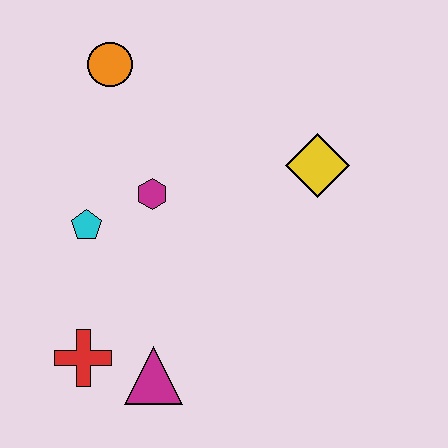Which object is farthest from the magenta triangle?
The orange circle is farthest from the magenta triangle.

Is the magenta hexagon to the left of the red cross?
No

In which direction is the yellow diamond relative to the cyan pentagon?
The yellow diamond is to the right of the cyan pentagon.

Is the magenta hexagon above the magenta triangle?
Yes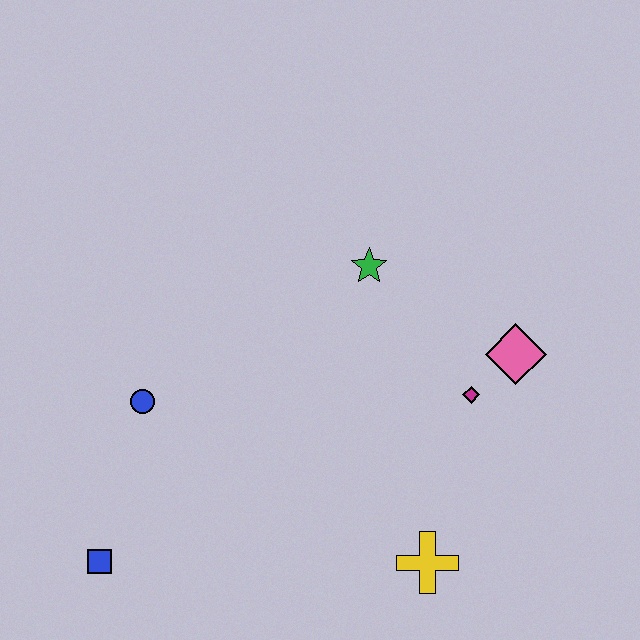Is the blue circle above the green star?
No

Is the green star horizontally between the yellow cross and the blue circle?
Yes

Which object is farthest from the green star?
The blue square is farthest from the green star.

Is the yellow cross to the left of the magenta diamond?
Yes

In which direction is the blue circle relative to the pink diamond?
The blue circle is to the left of the pink diamond.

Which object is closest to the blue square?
The blue circle is closest to the blue square.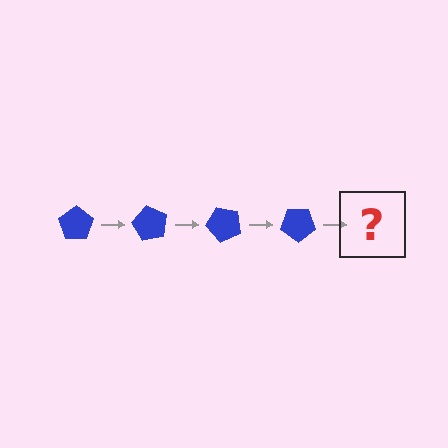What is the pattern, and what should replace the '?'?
The pattern is that the pentagon rotates 60 degrees each step. The '?' should be a blue pentagon rotated 240 degrees.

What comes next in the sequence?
The next element should be a blue pentagon rotated 240 degrees.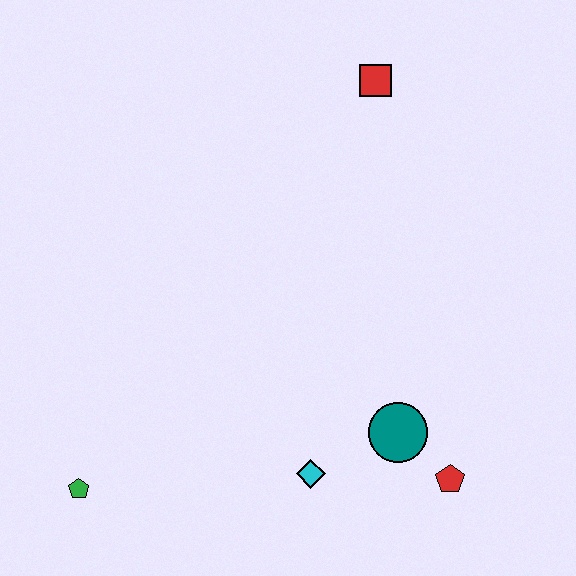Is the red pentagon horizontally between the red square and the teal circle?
No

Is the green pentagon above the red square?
No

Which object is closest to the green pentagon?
The cyan diamond is closest to the green pentagon.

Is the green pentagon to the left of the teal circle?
Yes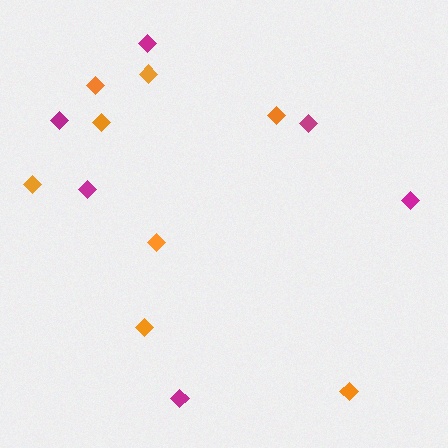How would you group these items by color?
There are 2 groups: one group of orange diamonds (8) and one group of magenta diamonds (6).